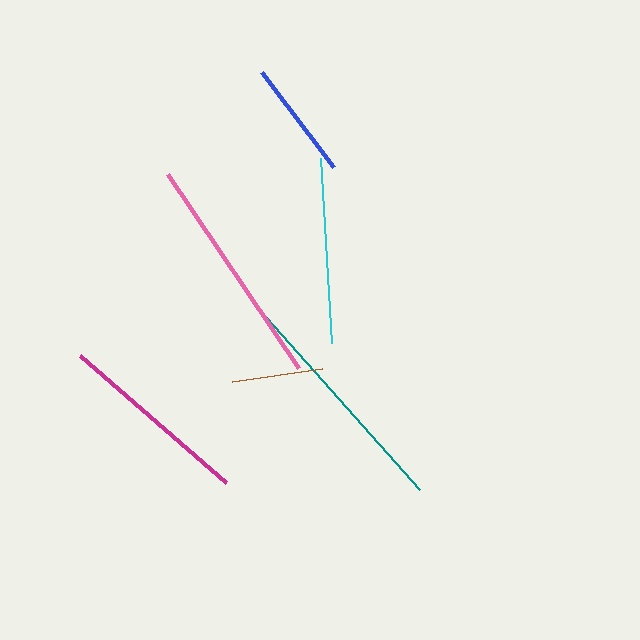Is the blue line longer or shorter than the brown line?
The blue line is longer than the brown line.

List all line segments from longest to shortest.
From longest to shortest: pink, teal, magenta, cyan, blue, brown.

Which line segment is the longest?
The pink line is the longest at approximately 233 pixels.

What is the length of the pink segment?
The pink segment is approximately 233 pixels long.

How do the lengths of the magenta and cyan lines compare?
The magenta and cyan lines are approximately the same length.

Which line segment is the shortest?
The brown line is the shortest at approximately 91 pixels.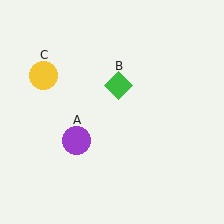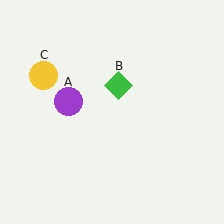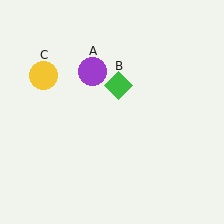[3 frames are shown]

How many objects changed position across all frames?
1 object changed position: purple circle (object A).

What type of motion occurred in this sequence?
The purple circle (object A) rotated clockwise around the center of the scene.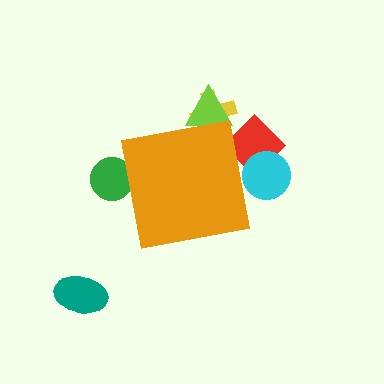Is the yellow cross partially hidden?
Yes, the yellow cross is partially hidden behind the orange square.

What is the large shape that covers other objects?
An orange square.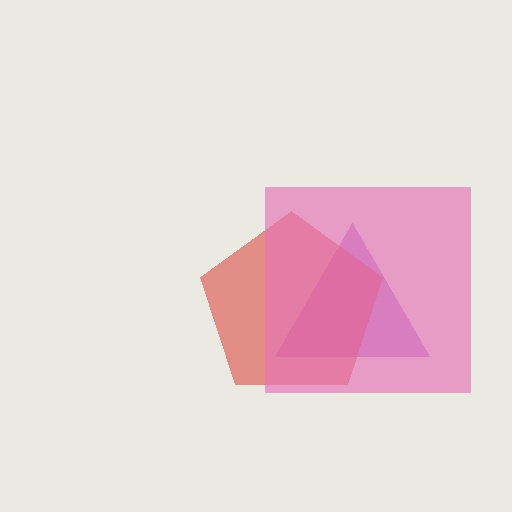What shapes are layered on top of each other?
The layered shapes are: a purple triangle, a red pentagon, a pink square.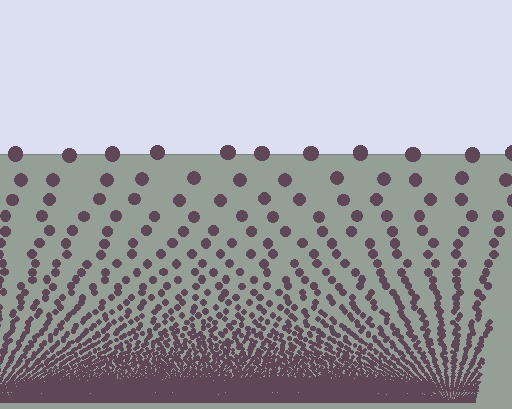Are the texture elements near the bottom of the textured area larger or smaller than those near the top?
Smaller. The gradient is inverted — elements near the bottom are smaller and denser.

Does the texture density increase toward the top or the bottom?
Density increases toward the bottom.